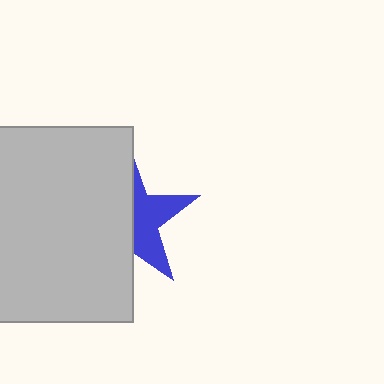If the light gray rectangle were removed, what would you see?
You would see the complete blue star.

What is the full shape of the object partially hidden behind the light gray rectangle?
The partially hidden object is a blue star.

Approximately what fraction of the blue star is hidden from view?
Roughly 57% of the blue star is hidden behind the light gray rectangle.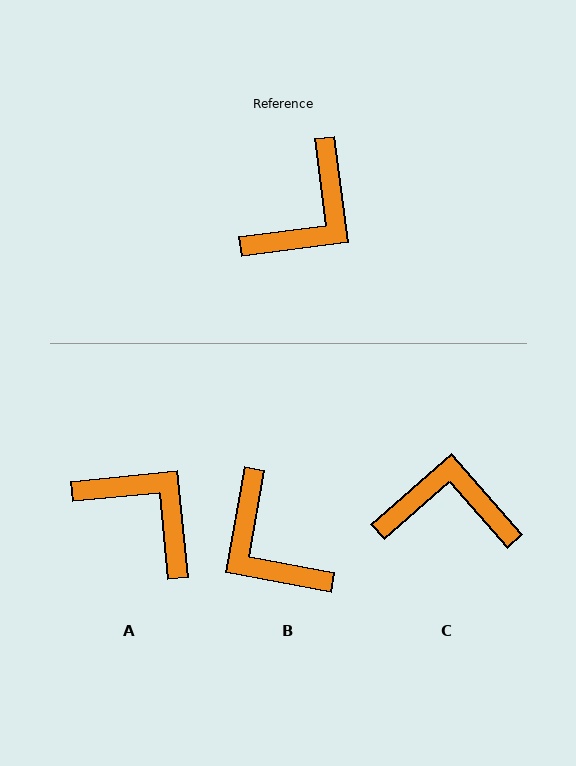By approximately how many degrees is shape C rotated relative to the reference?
Approximately 124 degrees counter-clockwise.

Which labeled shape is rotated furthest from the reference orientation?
C, about 124 degrees away.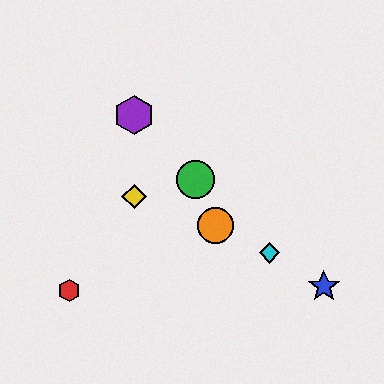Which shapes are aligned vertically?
The yellow diamond, the purple hexagon are aligned vertically.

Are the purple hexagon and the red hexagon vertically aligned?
No, the purple hexagon is at x≈134 and the red hexagon is at x≈69.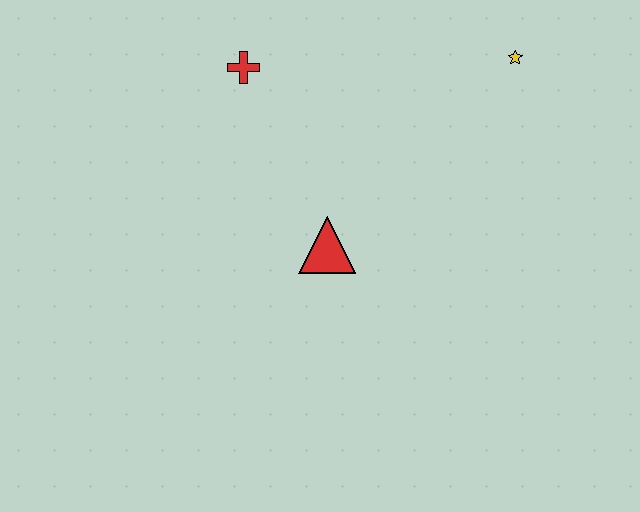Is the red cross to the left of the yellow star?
Yes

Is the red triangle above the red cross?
No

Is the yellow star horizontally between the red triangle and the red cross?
No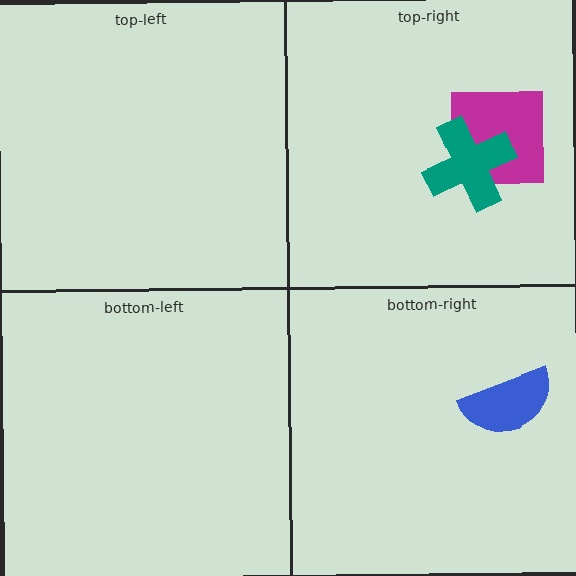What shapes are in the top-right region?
The magenta square, the teal cross.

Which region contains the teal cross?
The top-right region.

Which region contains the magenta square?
The top-right region.